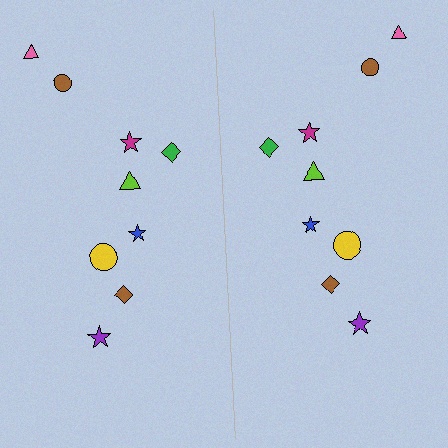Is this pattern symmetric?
Yes, this pattern has bilateral (reflection) symmetry.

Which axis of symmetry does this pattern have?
The pattern has a vertical axis of symmetry running through the center of the image.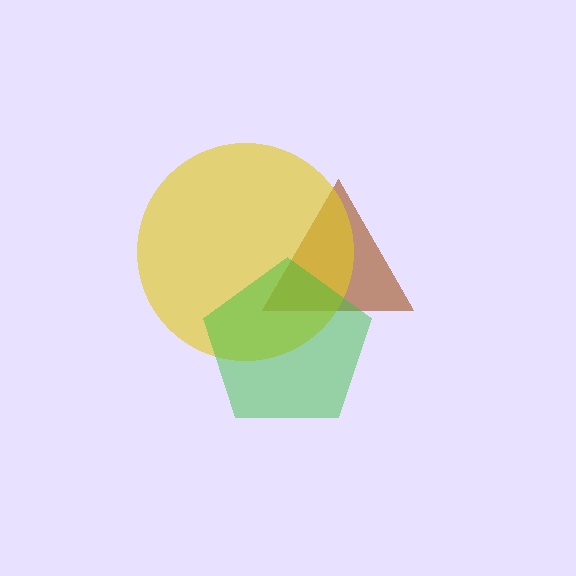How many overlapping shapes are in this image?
There are 3 overlapping shapes in the image.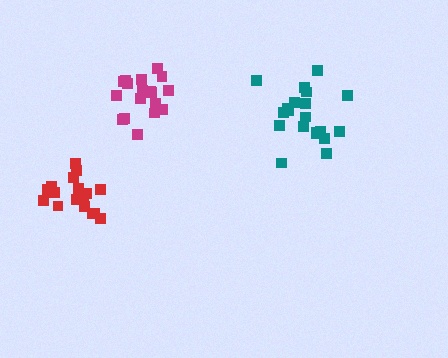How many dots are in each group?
Group 1: 18 dots, Group 2: 17 dots, Group 3: 20 dots (55 total).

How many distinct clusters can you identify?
There are 3 distinct clusters.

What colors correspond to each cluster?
The clusters are colored: magenta, red, teal.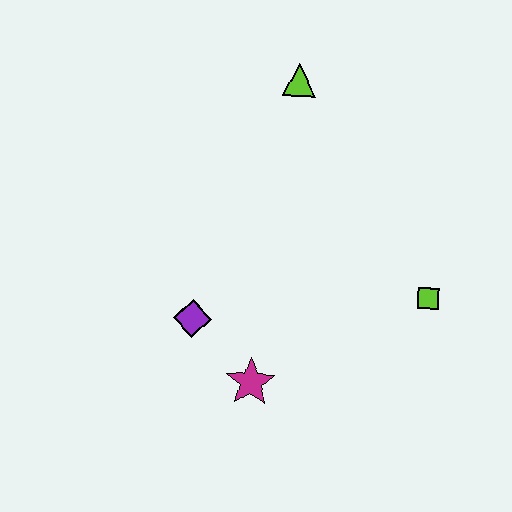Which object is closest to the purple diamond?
The magenta star is closest to the purple diamond.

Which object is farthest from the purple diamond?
The lime triangle is farthest from the purple diamond.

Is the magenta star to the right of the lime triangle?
No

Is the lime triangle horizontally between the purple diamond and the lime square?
Yes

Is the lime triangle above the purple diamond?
Yes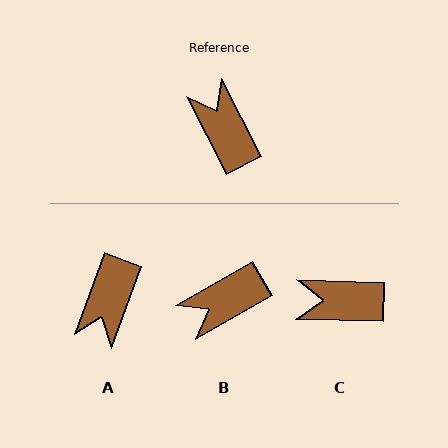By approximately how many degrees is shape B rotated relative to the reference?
Approximately 93 degrees counter-clockwise.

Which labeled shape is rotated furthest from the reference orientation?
A, about 133 degrees away.